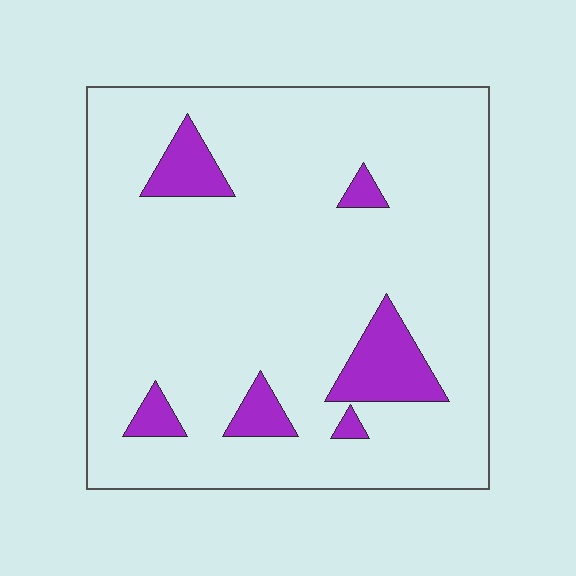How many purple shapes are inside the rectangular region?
6.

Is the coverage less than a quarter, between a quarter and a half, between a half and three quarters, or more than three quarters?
Less than a quarter.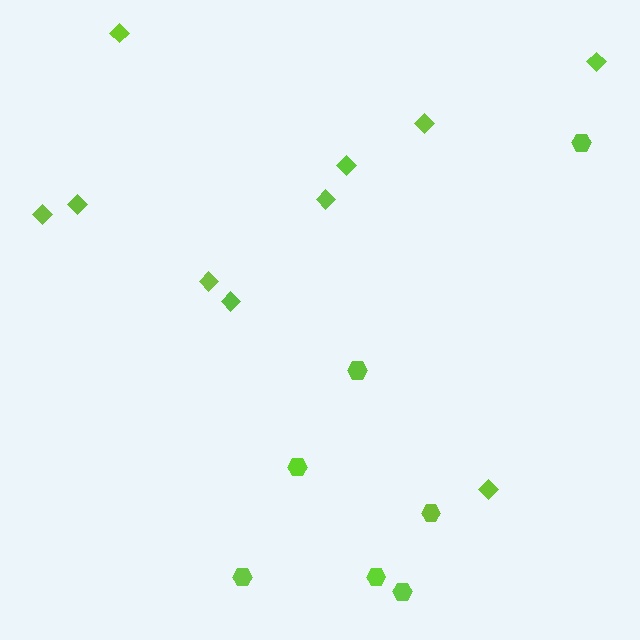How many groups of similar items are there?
There are 2 groups: one group of hexagons (7) and one group of diamonds (10).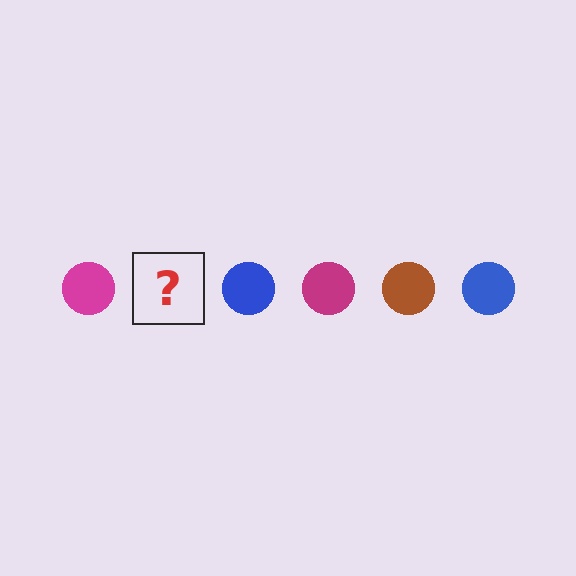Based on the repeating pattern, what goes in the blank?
The blank should be a brown circle.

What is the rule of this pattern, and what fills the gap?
The rule is that the pattern cycles through magenta, brown, blue circles. The gap should be filled with a brown circle.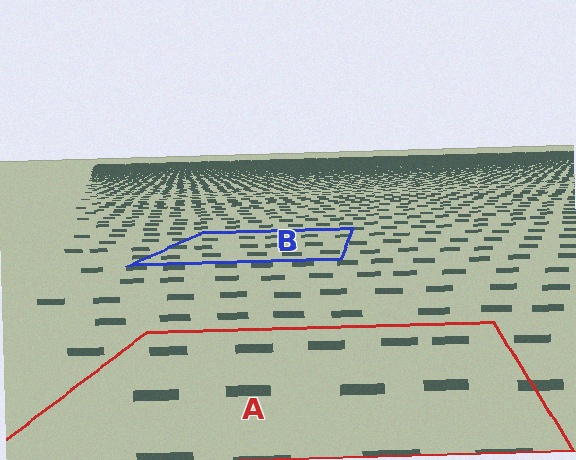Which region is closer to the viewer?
Region A is closer. The texture elements there are larger and more spread out.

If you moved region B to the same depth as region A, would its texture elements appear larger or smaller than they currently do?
They would appear larger. At a closer depth, the same texture elements are projected at a bigger on-screen size.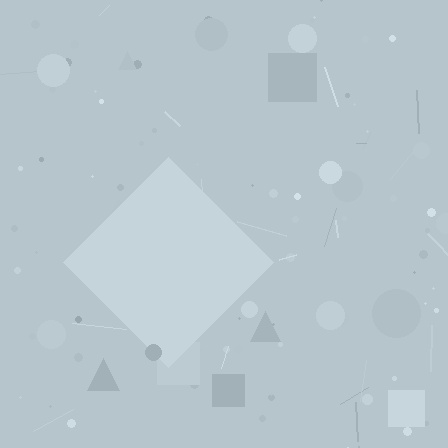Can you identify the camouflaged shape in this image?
The camouflaged shape is a diamond.